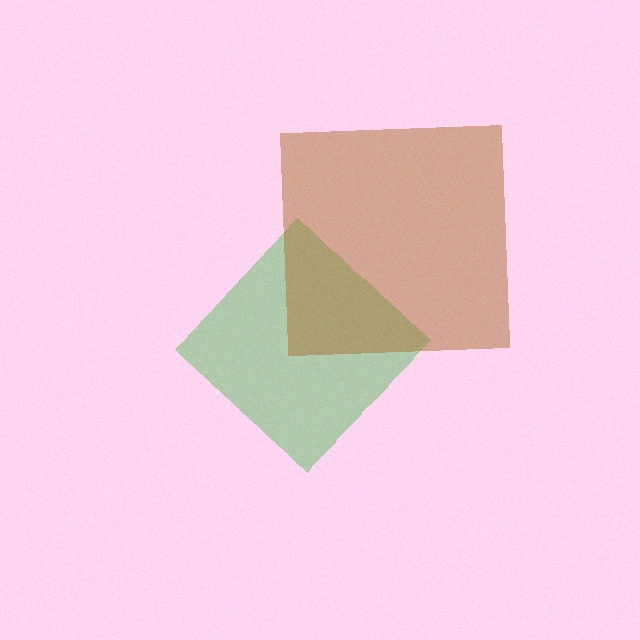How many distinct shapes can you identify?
There are 2 distinct shapes: a green diamond, a brown square.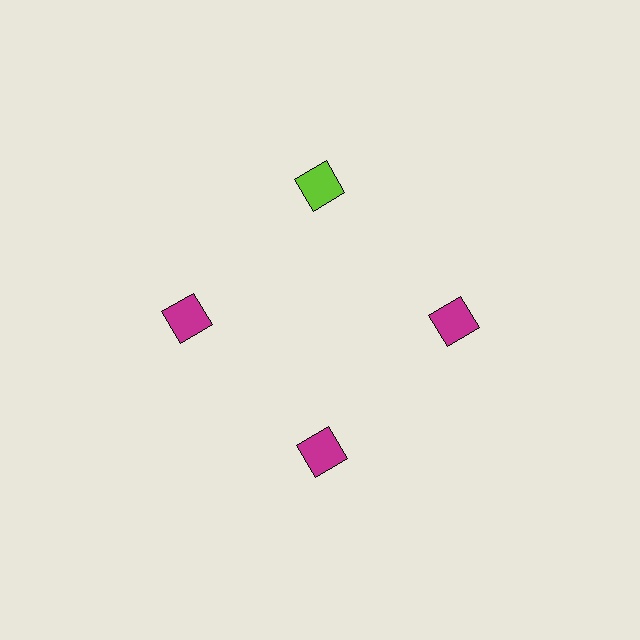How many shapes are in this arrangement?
There are 4 shapes arranged in a ring pattern.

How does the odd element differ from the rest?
It has a different color: lime instead of magenta.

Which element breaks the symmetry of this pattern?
The lime square at roughly the 12 o'clock position breaks the symmetry. All other shapes are magenta squares.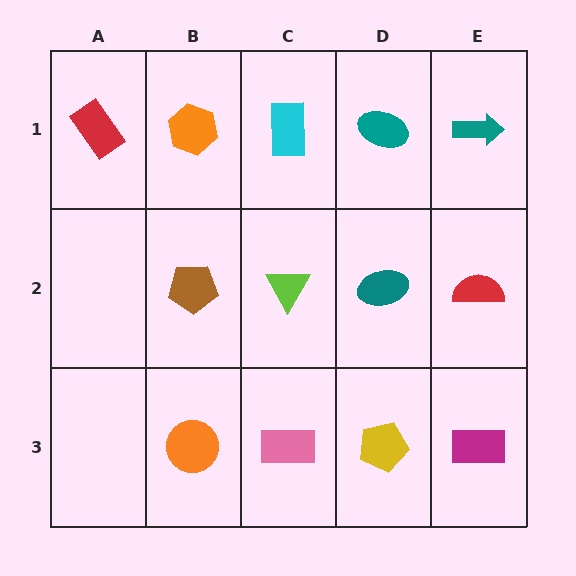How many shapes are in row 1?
5 shapes.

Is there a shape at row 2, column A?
No, that cell is empty.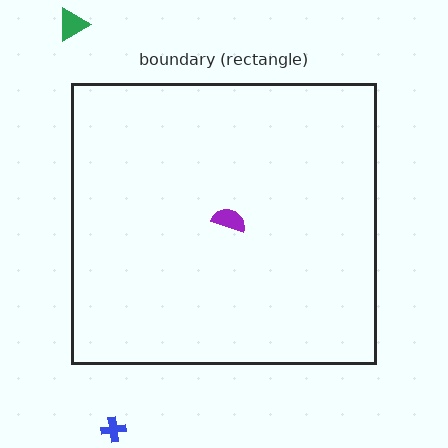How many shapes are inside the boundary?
1 inside, 2 outside.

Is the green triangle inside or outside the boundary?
Outside.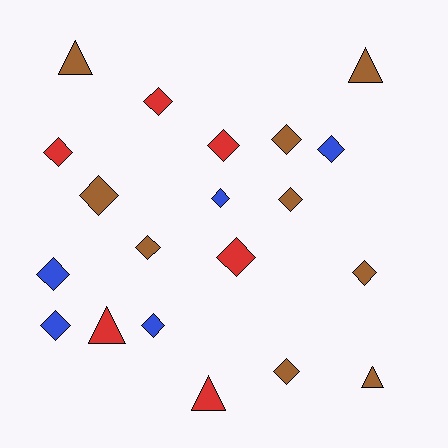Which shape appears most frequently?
Diamond, with 15 objects.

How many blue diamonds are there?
There are 5 blue diamonds.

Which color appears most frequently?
Brown, with 9 objects.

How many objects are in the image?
There are 20 objects.